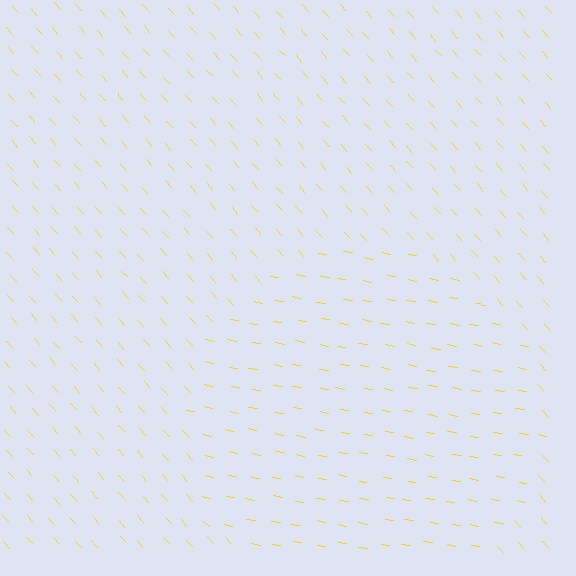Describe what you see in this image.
The image is filled with small yellow line segments. A circle region in the image has lines oriented differently from the surrounding lines, creating a visible texture boundary.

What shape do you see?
I see a circle.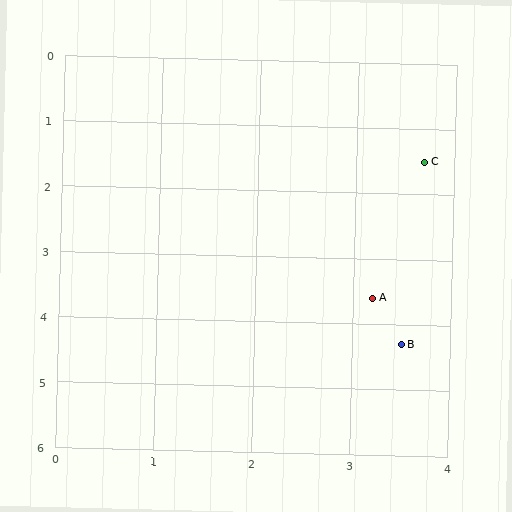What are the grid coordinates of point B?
Point B is at approximately (3.5, 4.3).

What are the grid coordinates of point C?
Point C is at approximately (3.7, 1.5).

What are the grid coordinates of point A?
Point A is at approximately (3.2, 3.6).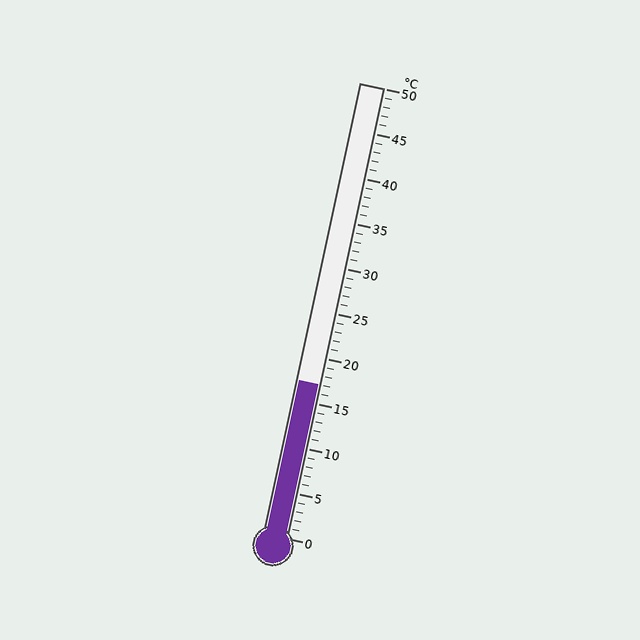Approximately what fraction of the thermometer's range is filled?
The thermometer is filled to approximately 35% of its range.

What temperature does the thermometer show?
The thermometer shows approximately 17°C.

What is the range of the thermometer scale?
The thermometer scale ranges from 0°C to 50°C.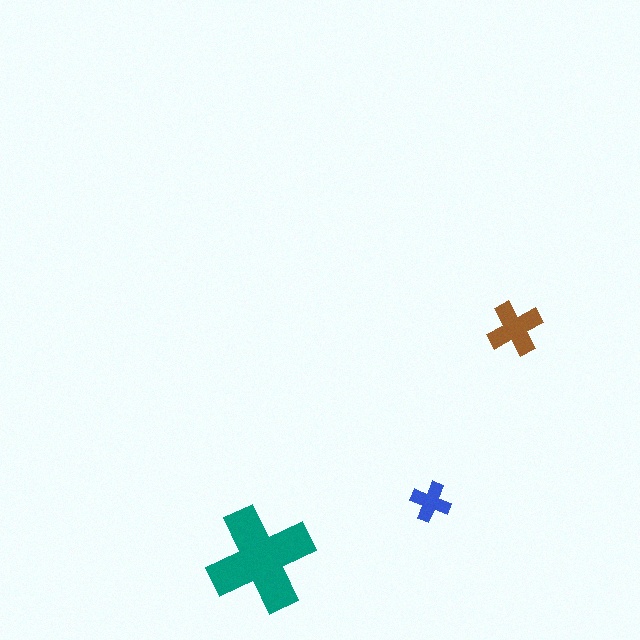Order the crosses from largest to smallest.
the teal one, the brown one, the blue one.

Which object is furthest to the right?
The brown cross is rightmost.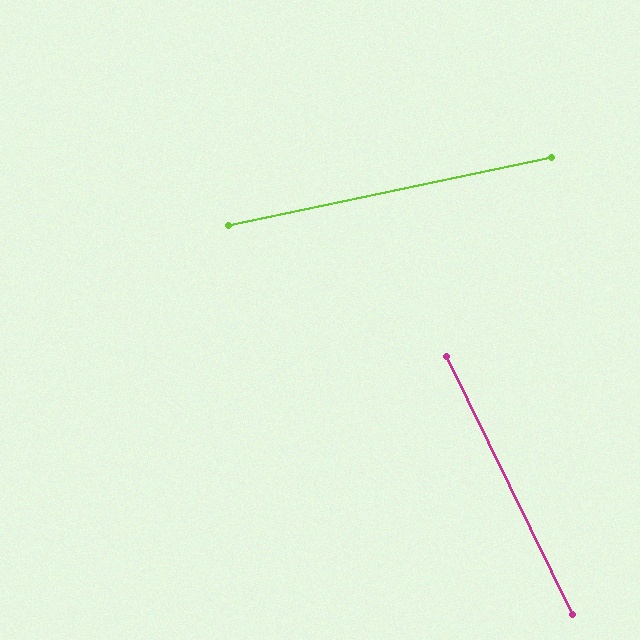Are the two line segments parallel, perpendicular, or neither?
Neither parallel nor perpendicular — they differ by about 76°.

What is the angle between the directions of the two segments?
Approximately 76 degrees.